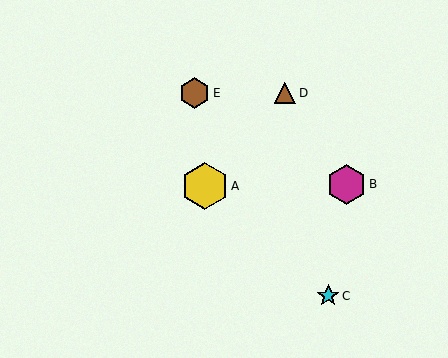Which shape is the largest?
The yellow hexagon (labeled A) is the largest.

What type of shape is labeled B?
Shape B is a magenta hexagon.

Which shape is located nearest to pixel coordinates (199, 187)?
The yellow hexagon (labeled A) at (205, 186) is nearest to that location.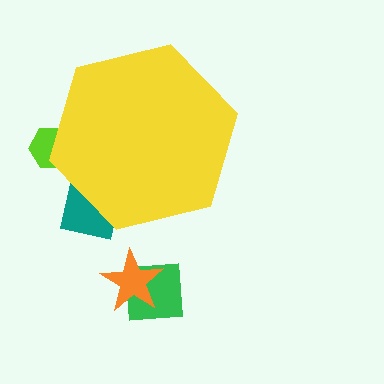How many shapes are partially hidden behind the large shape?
2 shapes are partially hidden.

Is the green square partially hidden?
No, the green square is fully visible.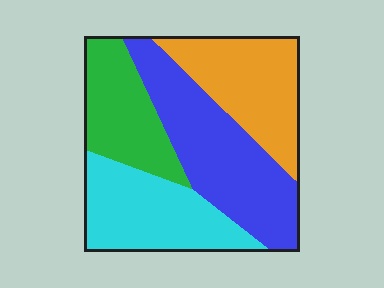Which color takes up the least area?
Green, at roughly 20%.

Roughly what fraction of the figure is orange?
Orange covers 24% of the figure.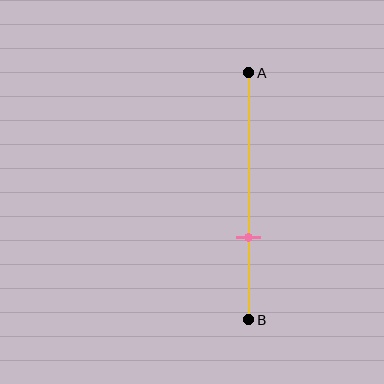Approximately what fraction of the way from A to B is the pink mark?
The pink mark is approximately 65% of the way from A to B.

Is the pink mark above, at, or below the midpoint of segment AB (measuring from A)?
The pink mark is below the midpoint of segment AB.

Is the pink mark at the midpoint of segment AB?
No, the mark is at about 65% from A, not at the 50% midpoint.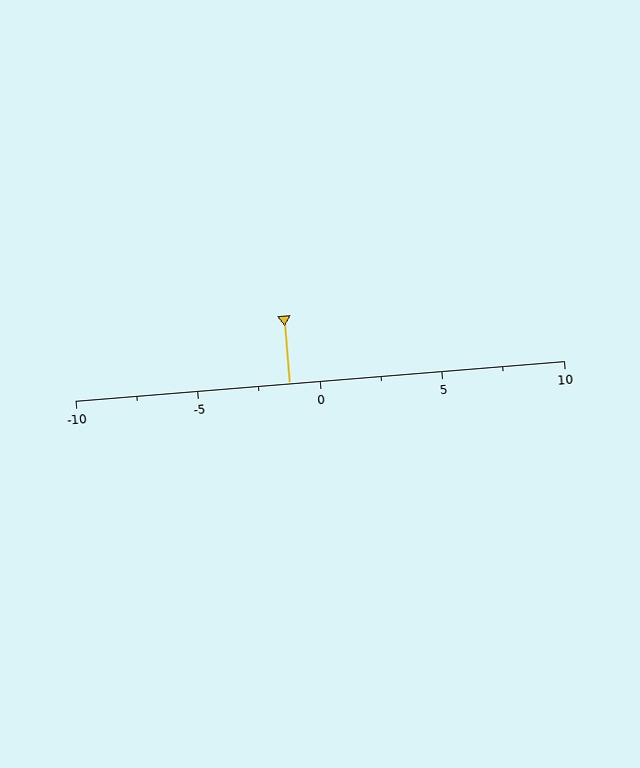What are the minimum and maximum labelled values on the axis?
The axis runs from -10 to 10.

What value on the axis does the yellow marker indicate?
The marker indicates approximately -1.2.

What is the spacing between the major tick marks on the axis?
The major ticks are spaced 5 apart.